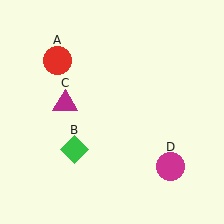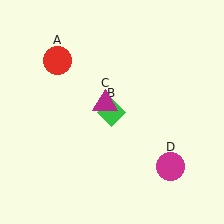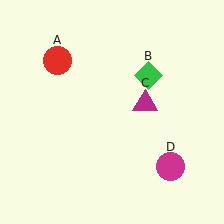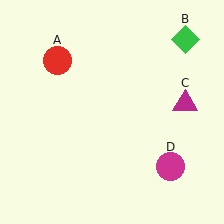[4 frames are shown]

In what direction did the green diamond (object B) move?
The green diamond (object B) moved up and to the right.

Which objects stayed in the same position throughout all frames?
Red circle (object A) and magenta circle (object D) remained stationary.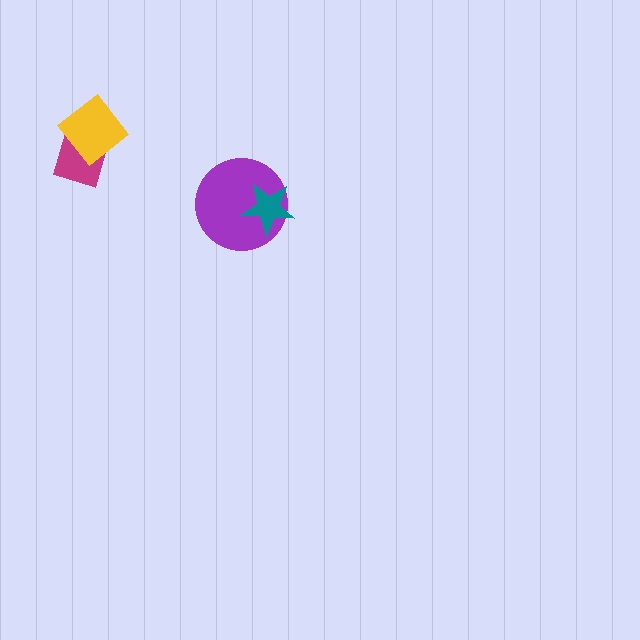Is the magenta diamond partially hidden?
Yes, it is partially covered by another shape.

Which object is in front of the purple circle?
The teal star is in front of the purple circle.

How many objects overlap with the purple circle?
1 object overlaps with the purple circle.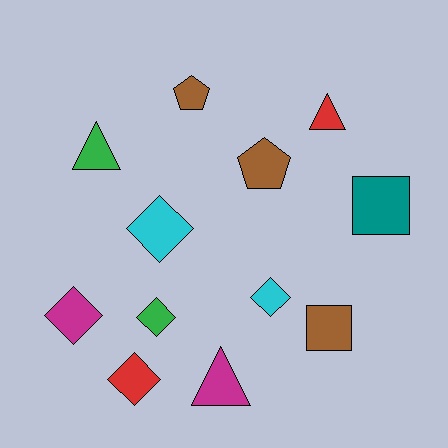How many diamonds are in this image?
There are 5 diamonds.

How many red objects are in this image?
There are 2 red objects.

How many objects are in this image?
There are 12 objects.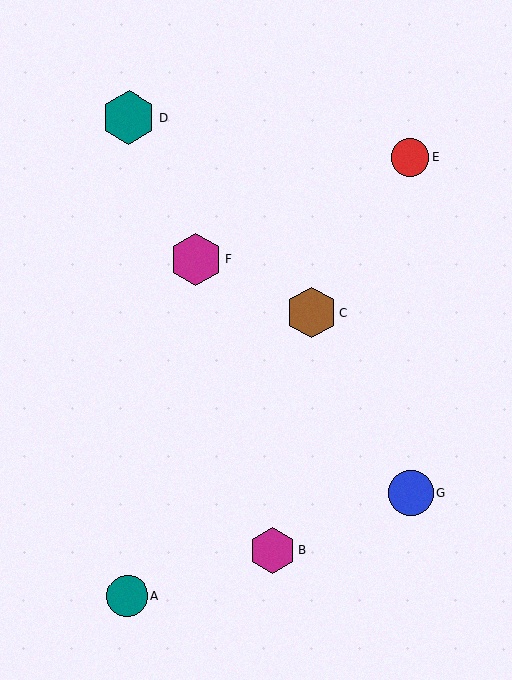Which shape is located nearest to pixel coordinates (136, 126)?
The teal hexagon (labeled D) at (129, 117) is nearest to that location.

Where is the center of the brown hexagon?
The center of the brown hexagon is at (311, 313).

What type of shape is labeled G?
Shape G is a blue circle.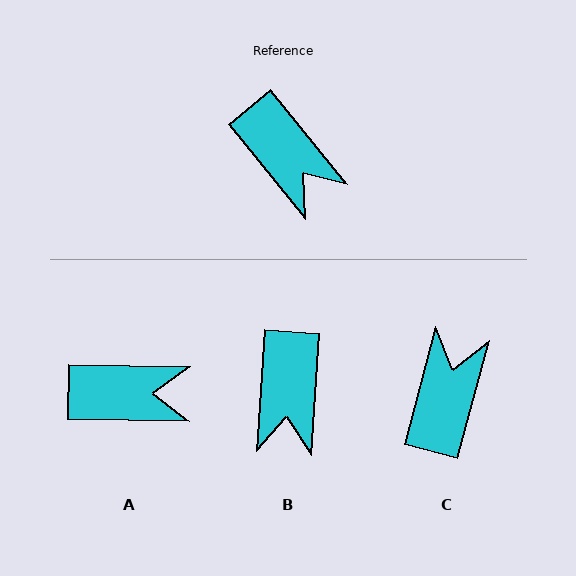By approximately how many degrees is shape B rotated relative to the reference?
Approximately 43 degrees clockwise.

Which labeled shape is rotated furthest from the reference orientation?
C, about 126 degrees away.